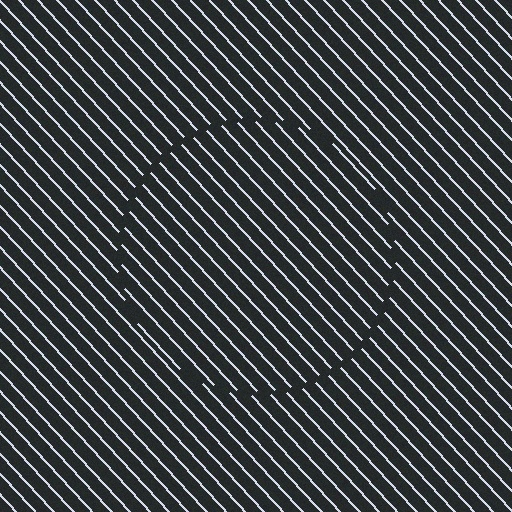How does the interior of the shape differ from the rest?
The interior of the shape contains the same grating, shifted by half a period — the contour is defined by the phase discontinuity where line-ends from the inner and outer gratings abut.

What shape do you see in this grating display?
An illusory circle. The interior of the shape contains the same grating, shifted by half a period — the contour is defined by the phase discontinuity where line-ends from the inner and outer gratings abut.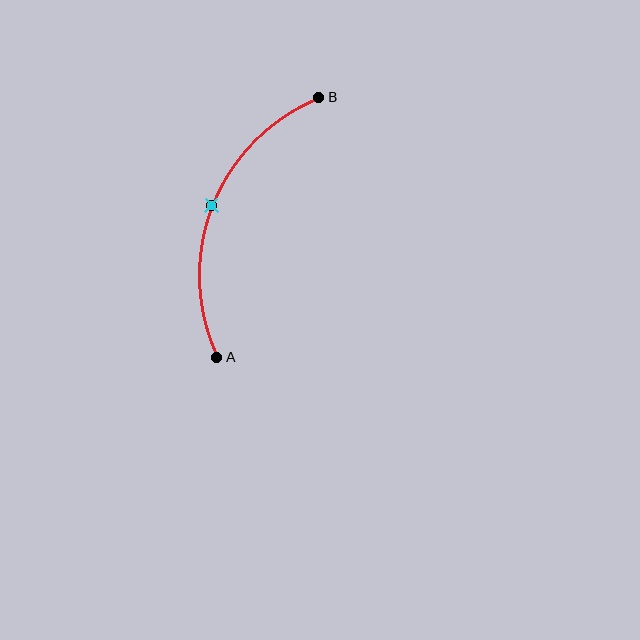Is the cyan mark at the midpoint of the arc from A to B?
Yes. The cyan mark lies on the arc at equal arc-length from both A and B — it is the arc midpoint.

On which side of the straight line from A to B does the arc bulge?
The arc bulges to the left of the straight line connecting A and B.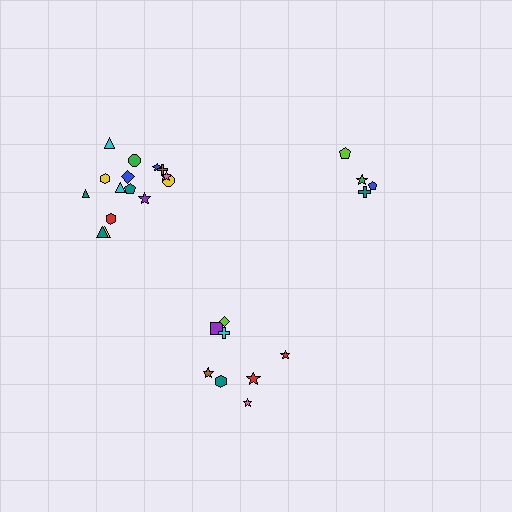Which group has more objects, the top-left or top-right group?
The top-left group.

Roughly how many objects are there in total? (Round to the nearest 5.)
Roughly 25 objects in total.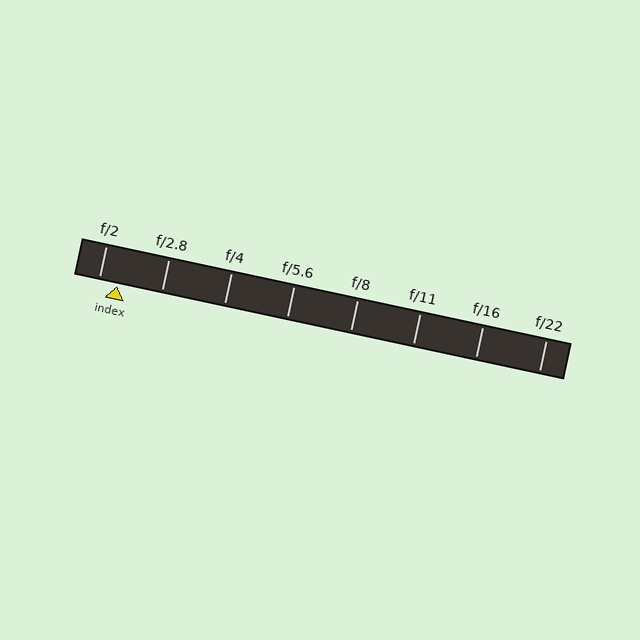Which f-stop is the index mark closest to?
The index mark is closest to f/2.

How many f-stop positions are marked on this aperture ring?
There are 8 f-stop positions marked.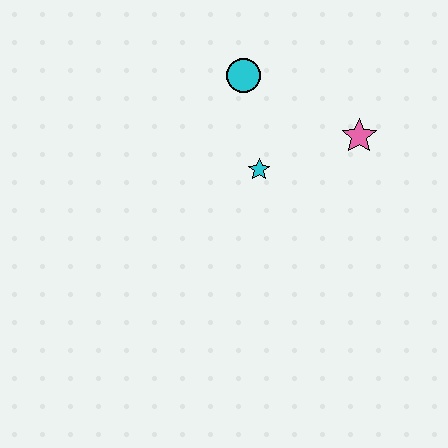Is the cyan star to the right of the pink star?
No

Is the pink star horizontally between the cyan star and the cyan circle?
No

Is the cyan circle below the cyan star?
No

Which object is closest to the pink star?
The cyan star is closest to the pink star.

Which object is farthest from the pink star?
The cyan circle is farthest from the pink star.